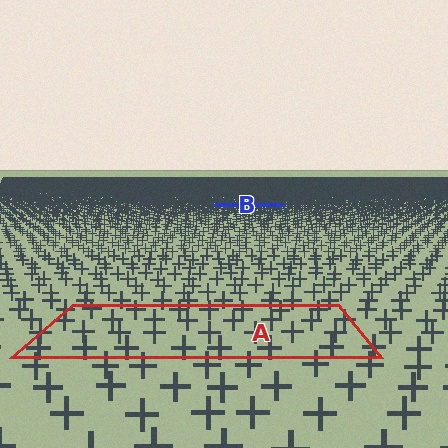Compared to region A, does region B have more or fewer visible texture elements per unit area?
Region B has more texture elements per unit area — they are packed more densely because it is farther away.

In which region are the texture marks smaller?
The texture marks are smaller in region B, because it is farther away.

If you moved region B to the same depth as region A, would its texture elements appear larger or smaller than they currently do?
They would appear larger. At a closer depth, the same texture elements are projected at a bigger on-screen size.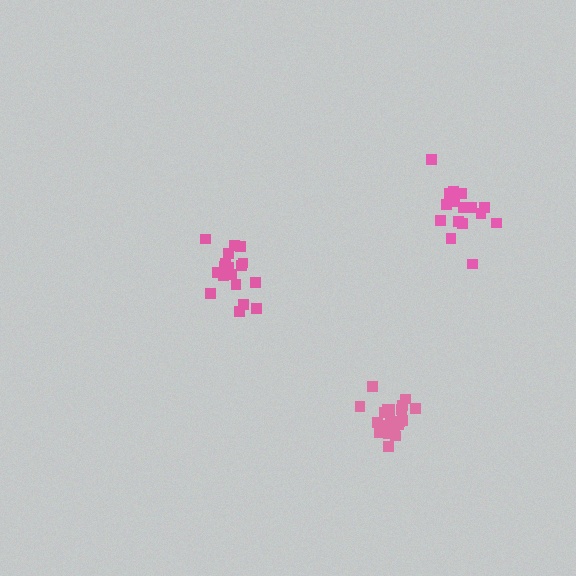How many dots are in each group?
Group 1: 18 dots, Group 2: 17 dots, Group 3: 21 dots (56 total).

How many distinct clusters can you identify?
There are 3 distinct clusters.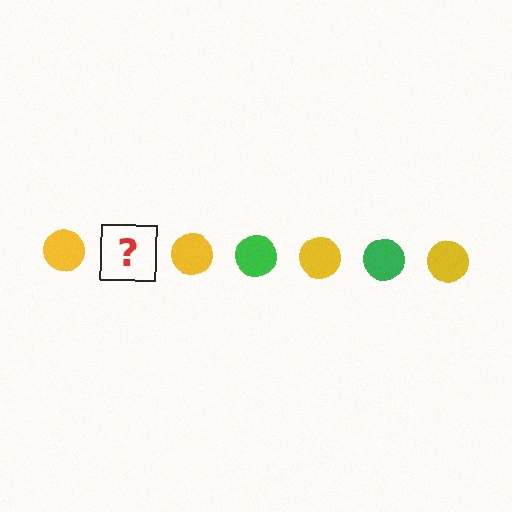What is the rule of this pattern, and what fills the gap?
The rule is that the pattern cycles through yellow, green circles. The gap should be filled with a green circle.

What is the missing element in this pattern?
The missing element is a green circle.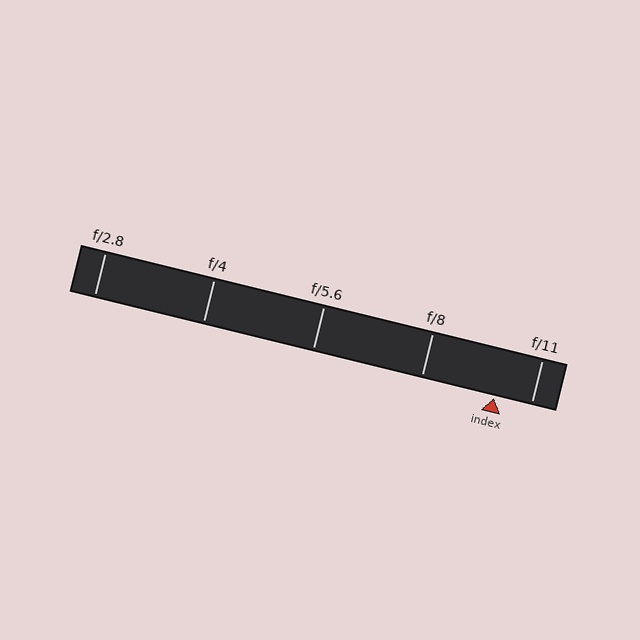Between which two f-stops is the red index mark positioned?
The index mark is between f/8 and f/11.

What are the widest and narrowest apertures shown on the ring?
The widest aperture shown is f/2.8 and the narrowest is f/11.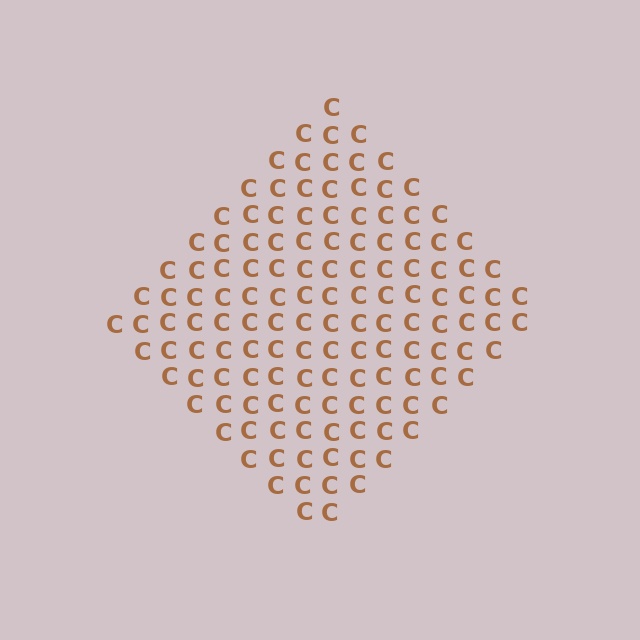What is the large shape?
The large shape is a diamond.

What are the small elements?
The small elements are letter C's.